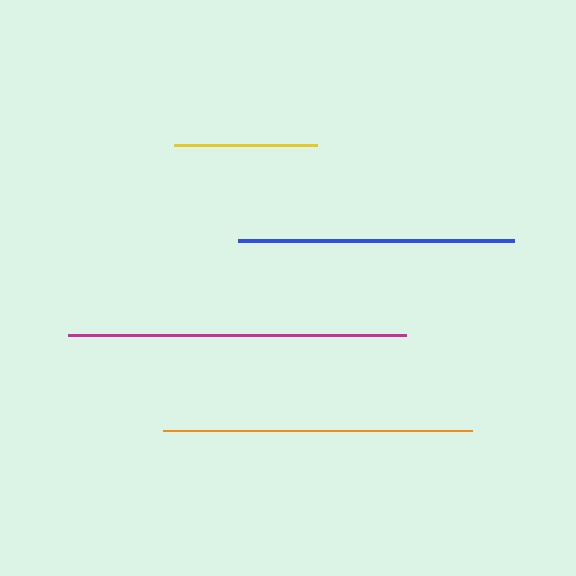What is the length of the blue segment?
The blue segment is approximately 276 pixels long.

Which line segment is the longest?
The magenta line is the longest at approximately 338 pixels.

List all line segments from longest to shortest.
From longest to shortest: magenta, orange, blue, yellow.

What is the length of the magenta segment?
The magenta segment is approximately 338 pixels long.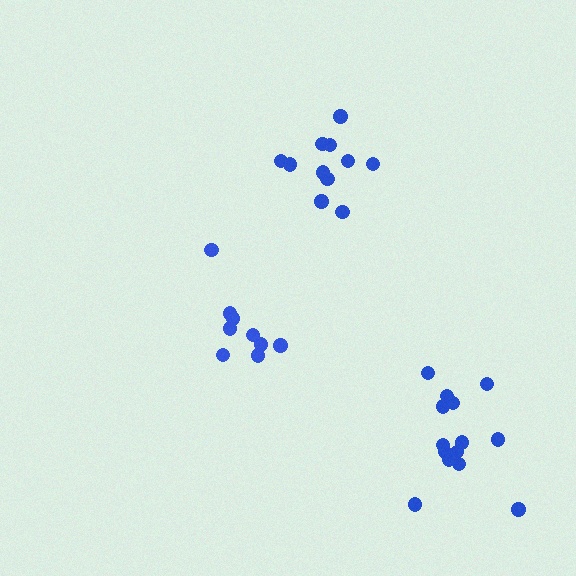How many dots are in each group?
Group 1: 9 dots, Group 2: 11 dots, Group 3: 14 dots (34 total).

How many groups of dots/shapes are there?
There are 3 groups.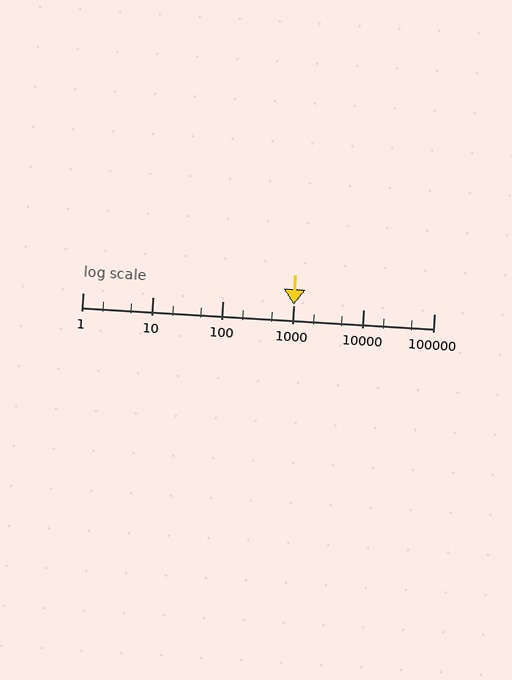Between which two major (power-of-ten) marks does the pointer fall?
The pointer is between 1000 and 10000.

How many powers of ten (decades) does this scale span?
The scale spans 5 decades, from 1 to 100000.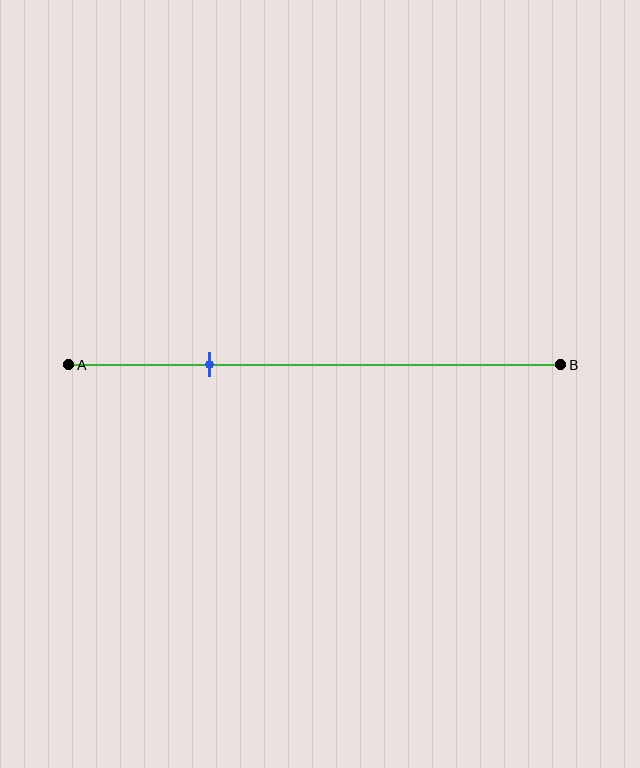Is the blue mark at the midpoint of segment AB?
No, the mark is at about 30% from A, not at the 50% midpoint.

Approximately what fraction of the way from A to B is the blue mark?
The blue mark is approximately 30% of the way from A to B.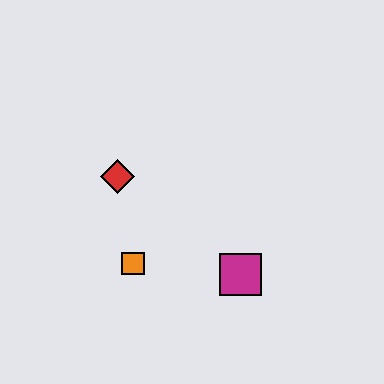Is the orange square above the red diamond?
No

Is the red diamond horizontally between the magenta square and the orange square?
No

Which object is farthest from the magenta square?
The red diamond is farthest from the magenta square.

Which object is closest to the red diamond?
The orange square is closest to the red diamond.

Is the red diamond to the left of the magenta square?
Yes